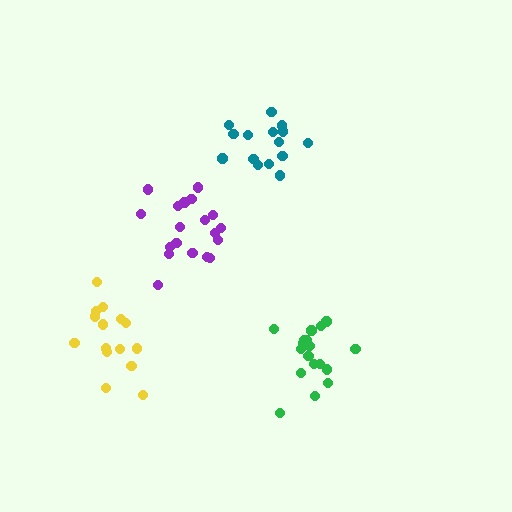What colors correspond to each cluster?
The clusters are colored: teal, yellow, purple, green.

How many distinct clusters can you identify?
There are 4 distinct clusters.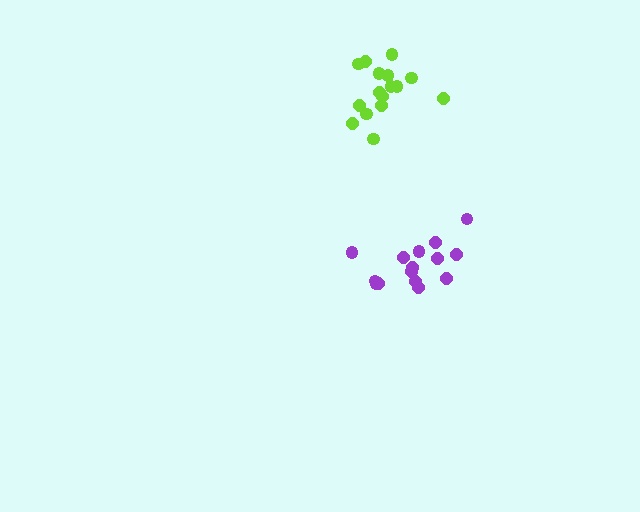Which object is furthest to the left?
The lime cluster is leftmost.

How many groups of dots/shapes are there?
There are 2 groups.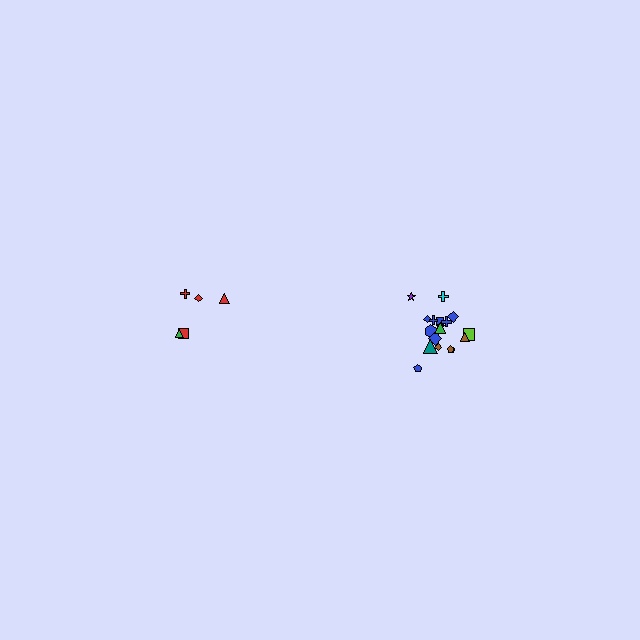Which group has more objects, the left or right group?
The right group.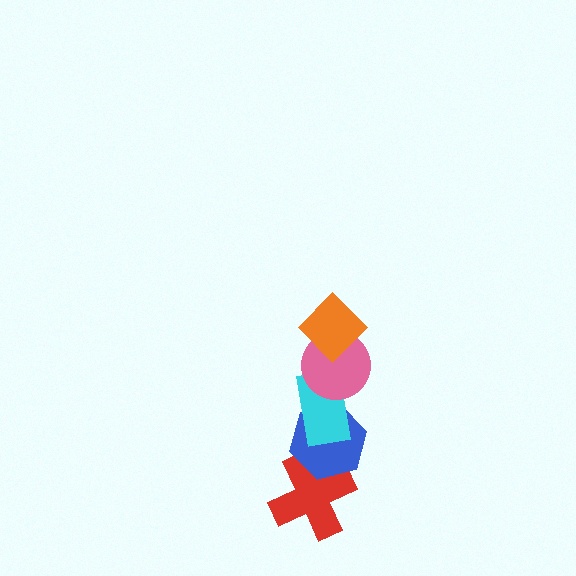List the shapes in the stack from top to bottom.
From top to bottom: the orange diamond, the pink circle, the cyan rectangle, the blue hexagon, the red cross.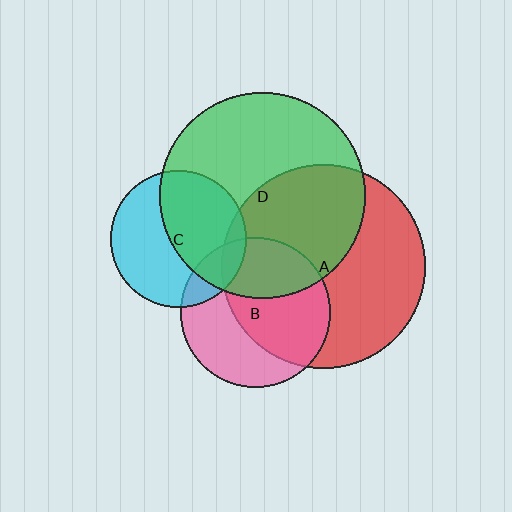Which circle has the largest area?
Circle D (green).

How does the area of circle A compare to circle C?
Approximately 2.2 times.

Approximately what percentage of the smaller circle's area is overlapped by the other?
Approximately 45%.